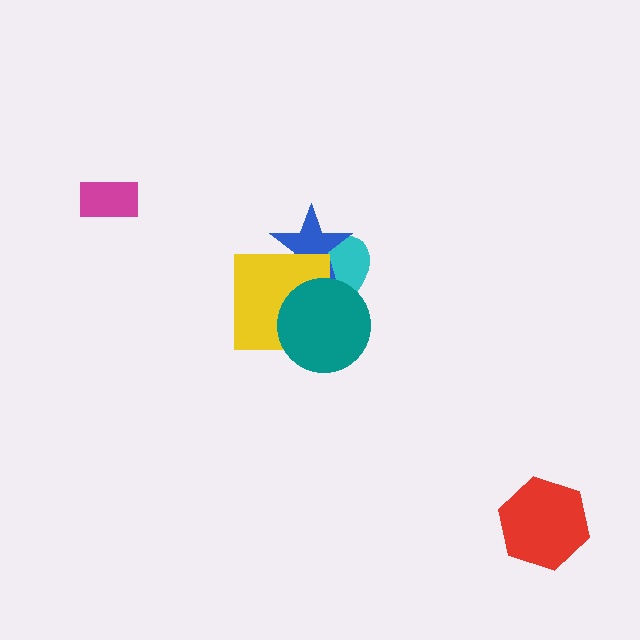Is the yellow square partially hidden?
Yes, it is partially covered by another shape.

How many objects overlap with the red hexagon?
0 objects overlap with the red hexagon.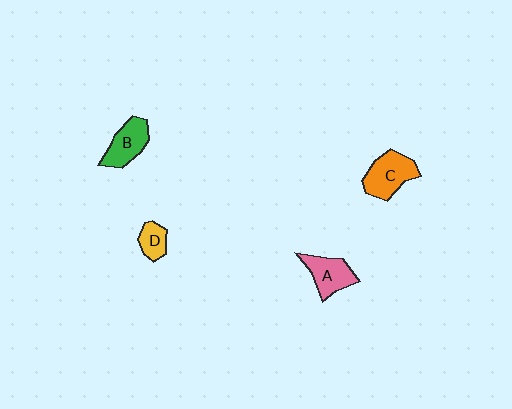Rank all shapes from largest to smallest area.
From largest to smallest: C (orange), A (pink), B (green), D (yellow).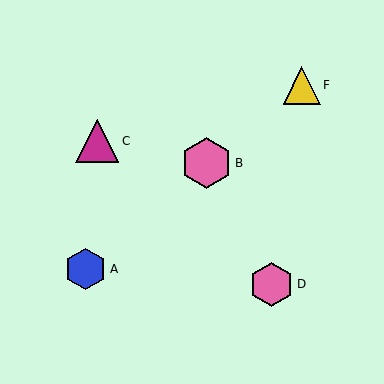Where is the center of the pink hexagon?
The center of the pink hexagon is at (272, 284).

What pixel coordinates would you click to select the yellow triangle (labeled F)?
Click at (302, 85) to select the yellow triangle F.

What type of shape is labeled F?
Shape F is a yellow triangle.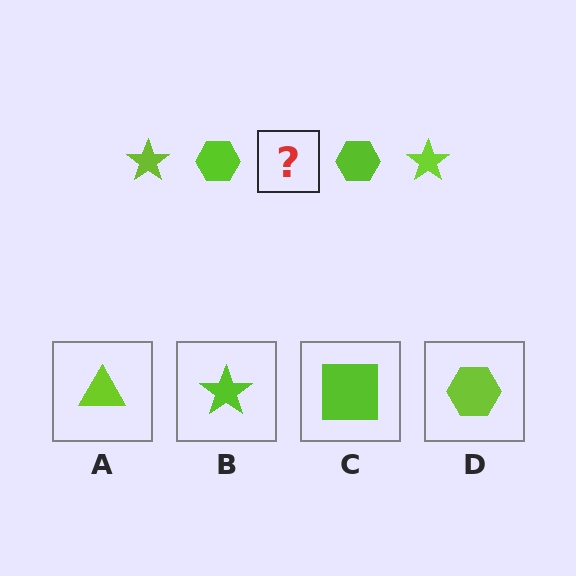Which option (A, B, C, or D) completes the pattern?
B.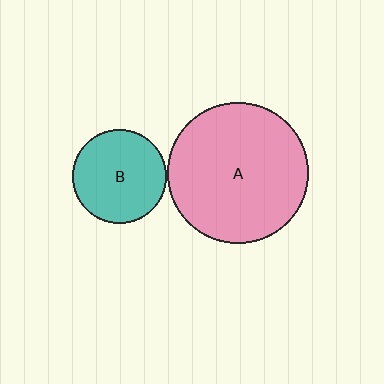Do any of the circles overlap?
No, none of the circles overlap.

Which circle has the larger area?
Circle A (pink).